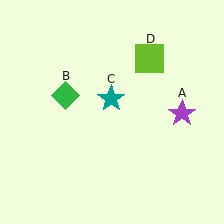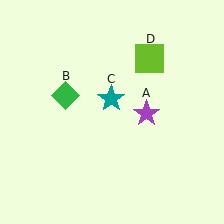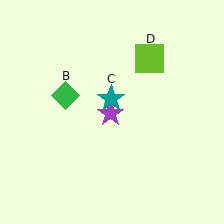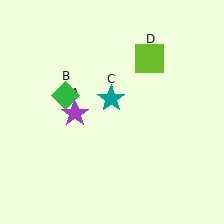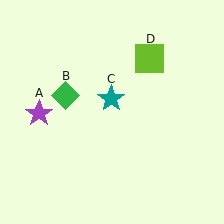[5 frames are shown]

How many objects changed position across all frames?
1 object changed position: purple star (object A).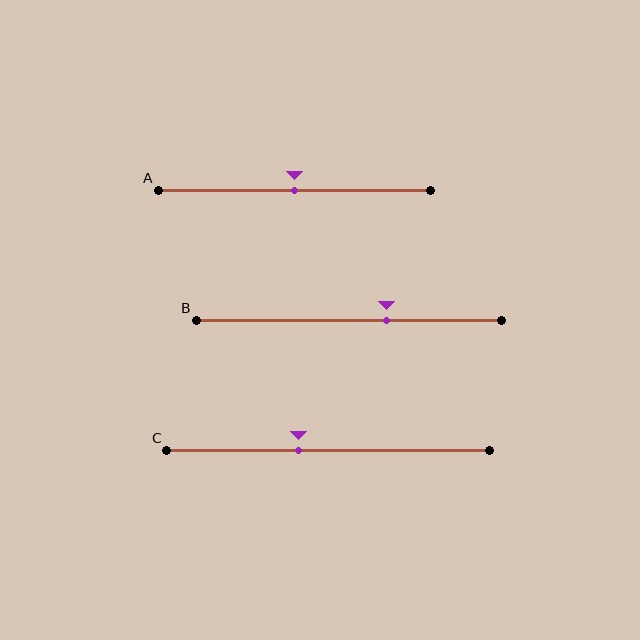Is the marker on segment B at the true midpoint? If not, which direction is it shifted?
No, the marker on segment B is shifted to the right by about 12% of the segment length.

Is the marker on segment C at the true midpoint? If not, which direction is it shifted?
No, the marker on segment C is shifted to the left by about 9% of the segment length.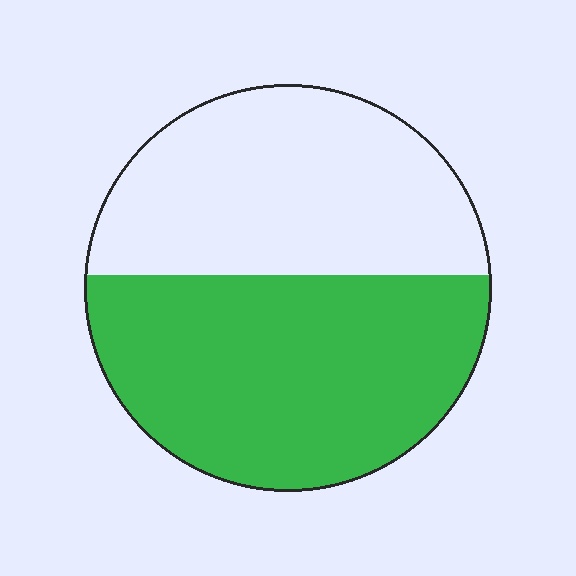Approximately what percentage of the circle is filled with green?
Approximately 55%.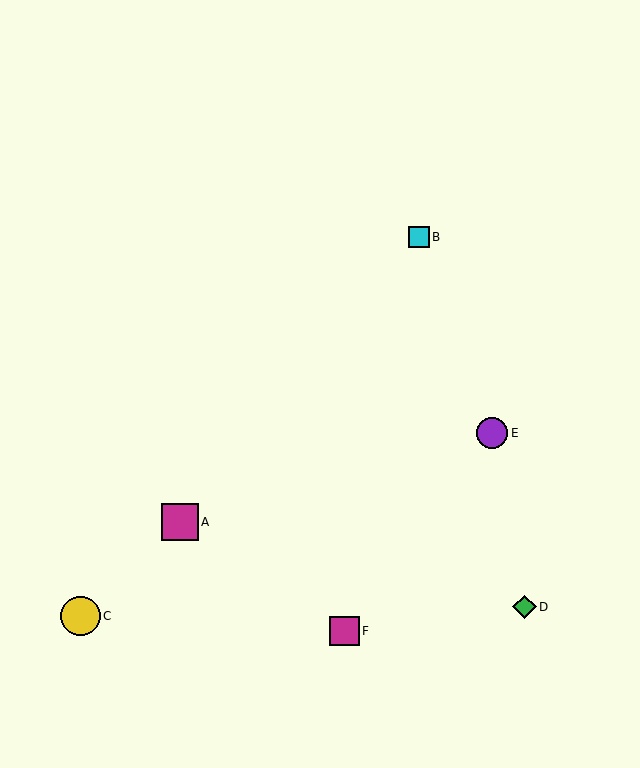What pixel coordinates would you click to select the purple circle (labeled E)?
Click at (492, 433) to select the purple circle E.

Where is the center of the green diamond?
The center of the green diamond is at (525, 607).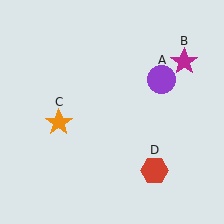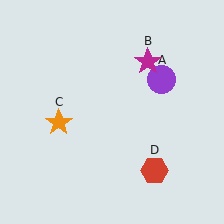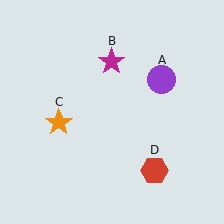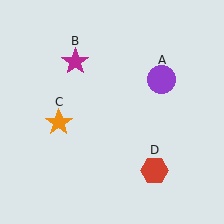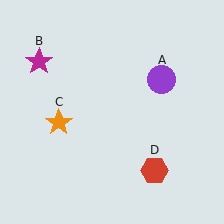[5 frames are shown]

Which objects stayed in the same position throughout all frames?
Purple circle (object A) and orange star (object C) and red hexagon (object D) remained stationary.